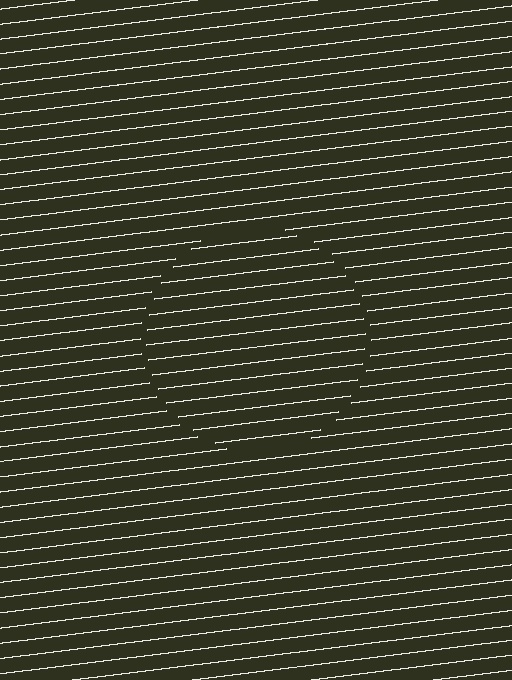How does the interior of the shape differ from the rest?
The interior of the shape contains the same grating, shifted by half a period — the contour is defined by the phase discontinuity where line-ends from the inner and outer gratings abut.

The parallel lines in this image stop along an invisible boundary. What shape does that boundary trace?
An illusory circle. The interior of the shape contains the same grating, shifted by half a period — the contour is defined by the phase discontinuity where line-ends from the inner and outer gratings abut.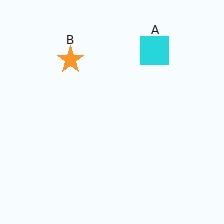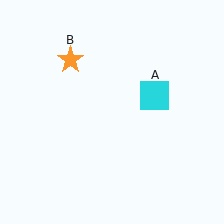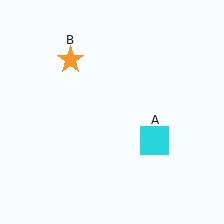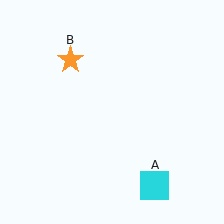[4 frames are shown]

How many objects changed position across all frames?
1 object changed position: cyan square (object A).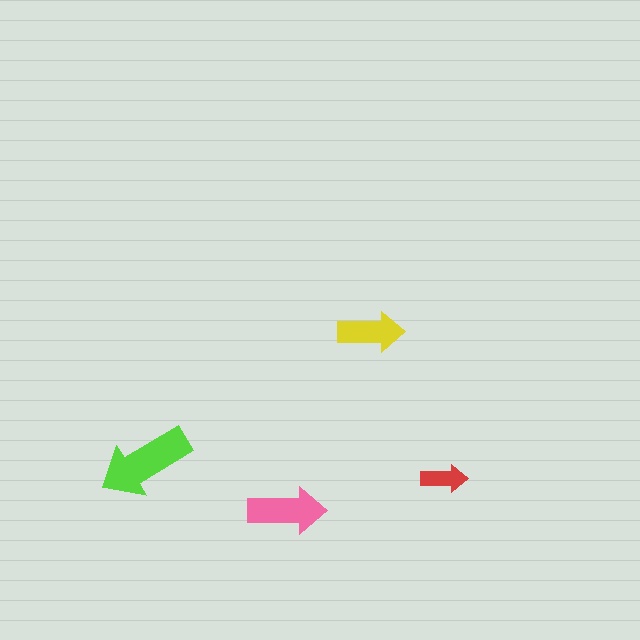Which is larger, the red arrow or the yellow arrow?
The yellow one.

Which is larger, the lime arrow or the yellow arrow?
The lime one.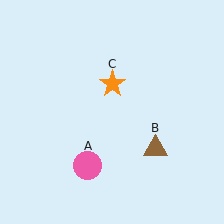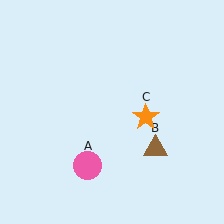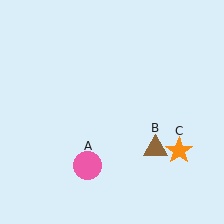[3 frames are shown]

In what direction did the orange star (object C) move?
The orange star (object C) moved down and to the right.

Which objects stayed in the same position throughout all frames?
Pink circle (object A) and brown triangle (object B) remained stationary.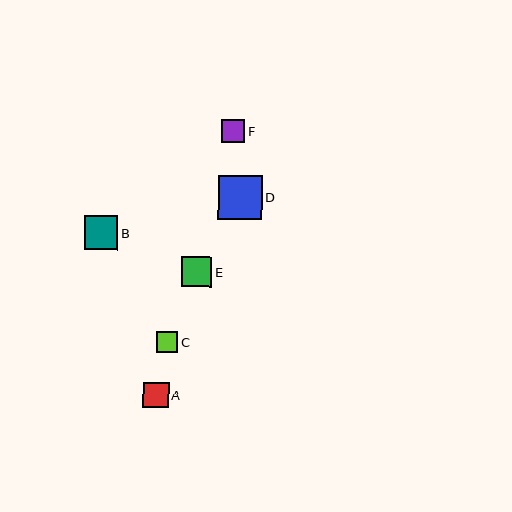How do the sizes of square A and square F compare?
Square A and square F are approximately the same size.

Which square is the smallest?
Square C is the smallest with a size of approximately 21 pixels.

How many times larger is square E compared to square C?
Square E is approximately 1.4 times the size of square C.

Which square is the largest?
Square D is the largest with a size of approximately 44 pixels.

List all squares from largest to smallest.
From largest to smallest: D, B, E, A, F, C.